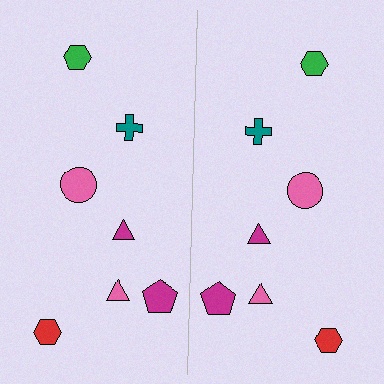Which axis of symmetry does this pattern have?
The pattern has a vertical axis of symmetry running through the center of the image.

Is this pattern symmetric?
Yes, this pattern has bilateral (reflection) symmetry.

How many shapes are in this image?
There are 14 shapes in this image.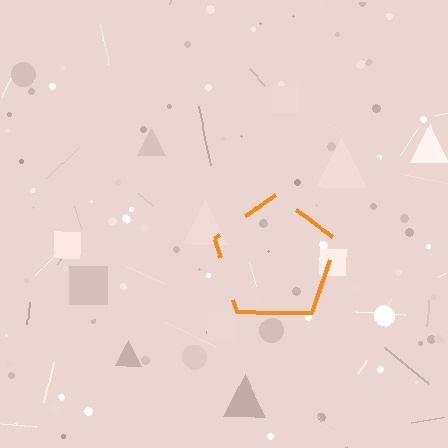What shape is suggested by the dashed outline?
The dashed outline suggests a pentagon.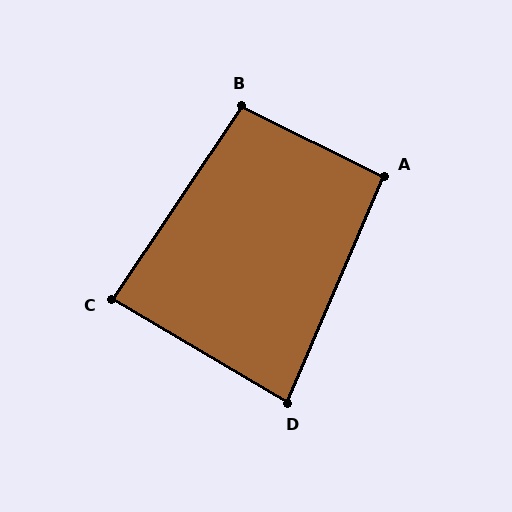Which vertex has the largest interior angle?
B, at approximately 97 degrees.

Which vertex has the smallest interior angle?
D, at approximately 83 degrees.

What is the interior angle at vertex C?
Approximately 87 degrees (approximately right).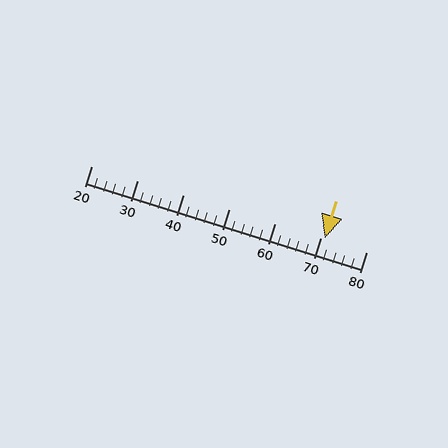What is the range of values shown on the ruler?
The ruler shows values from 20 to 80.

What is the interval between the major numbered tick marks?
The major tick marks are spaced 10 units apart.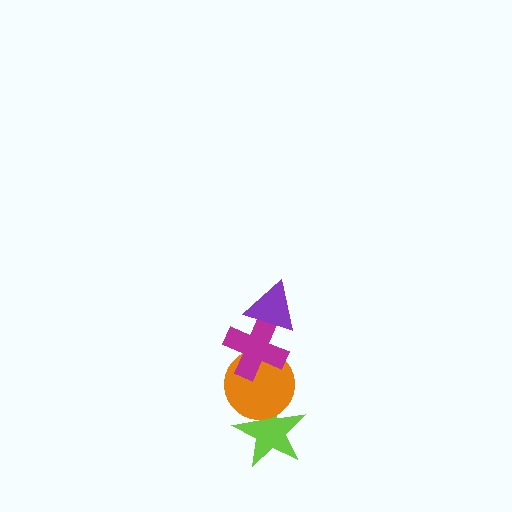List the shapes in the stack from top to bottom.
From top to bottom: the purple triangle, the magenta cross, the orange circle, the lime star.